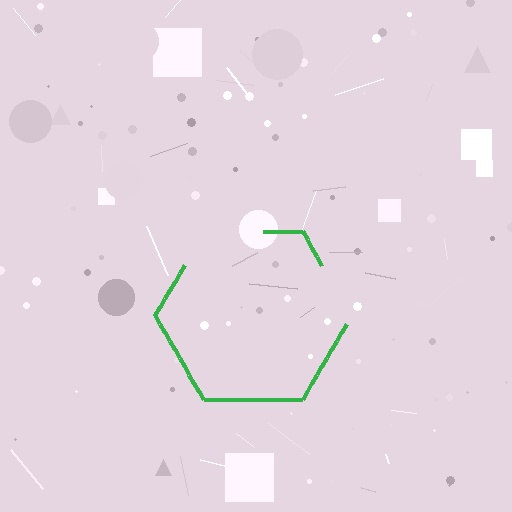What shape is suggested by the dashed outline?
The dashed outline suggests a hexagon.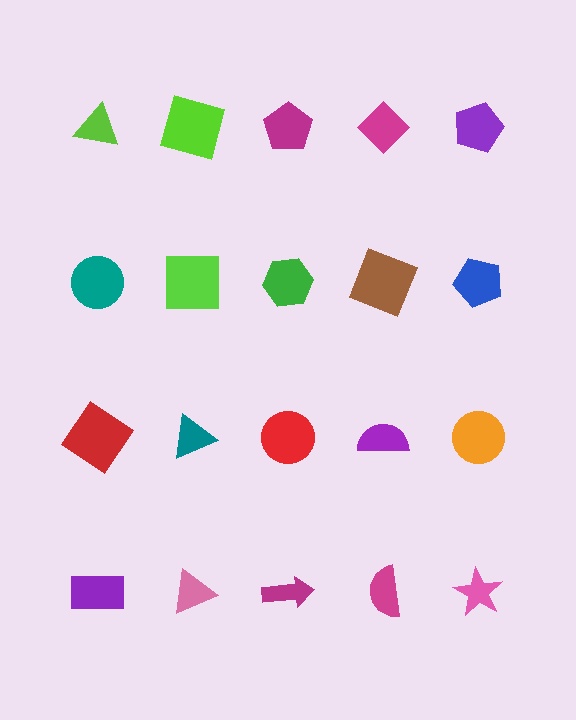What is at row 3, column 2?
A teal triangle.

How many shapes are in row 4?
5 shapes.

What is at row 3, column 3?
A red circle.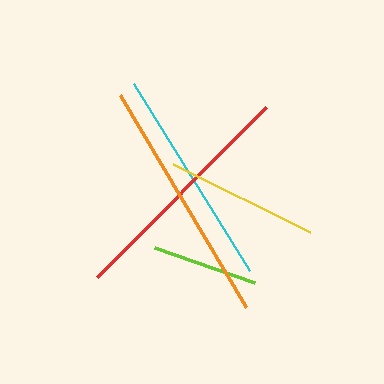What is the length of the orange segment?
The orange segment is approximately 247 pixels long.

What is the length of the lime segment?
The lime segment is approximately 106 pixels long.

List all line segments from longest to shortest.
From longest to shortest: orange, red, cyan, yellow, lime.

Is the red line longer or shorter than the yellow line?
The red line is longer than the yellow line.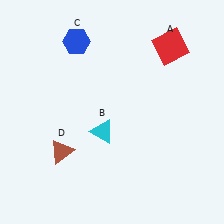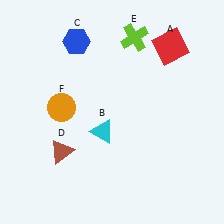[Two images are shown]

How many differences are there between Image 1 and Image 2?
There are 2 differences between the two images.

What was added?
A lime cross (E), an orange circle (F) were added in Image 2.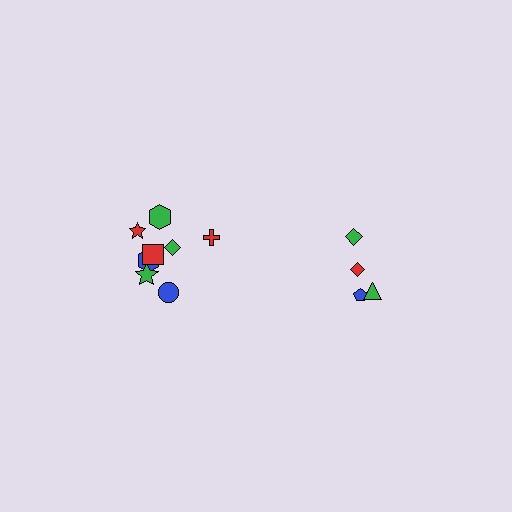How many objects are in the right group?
There are 4 objects.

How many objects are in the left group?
There are 8 objects.